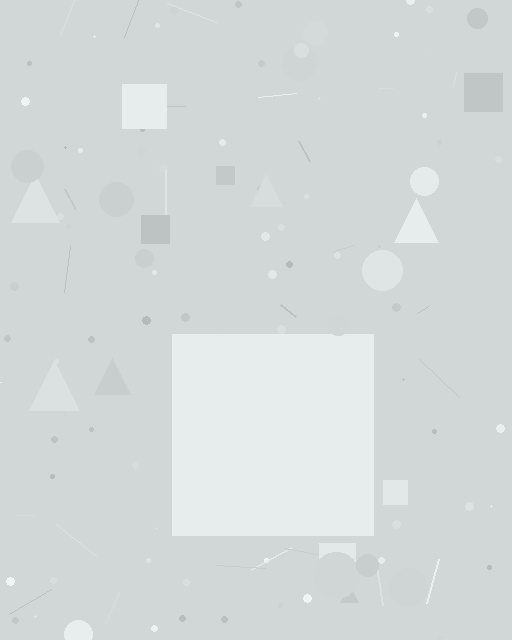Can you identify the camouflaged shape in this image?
The camouflaged shape is a square.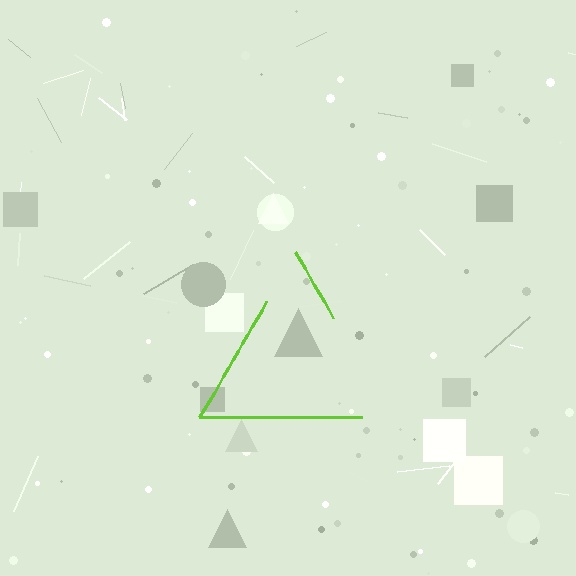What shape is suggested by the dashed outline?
The dashed outline suggests a triangle.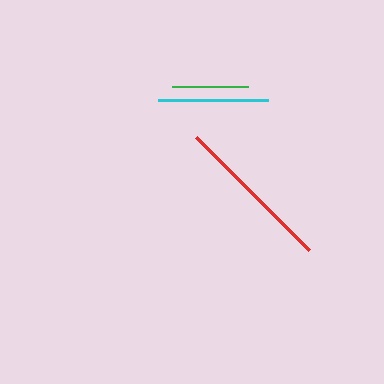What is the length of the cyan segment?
The cyan segment is approximately 110 pixels long.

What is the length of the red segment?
The red segment is approximately 159 pixels long.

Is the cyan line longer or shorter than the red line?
The red line is longer than the cyan line.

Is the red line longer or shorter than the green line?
The red line is longer than the green line.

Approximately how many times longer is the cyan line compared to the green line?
The cyan line is approximately 1.5 times the length of the green line.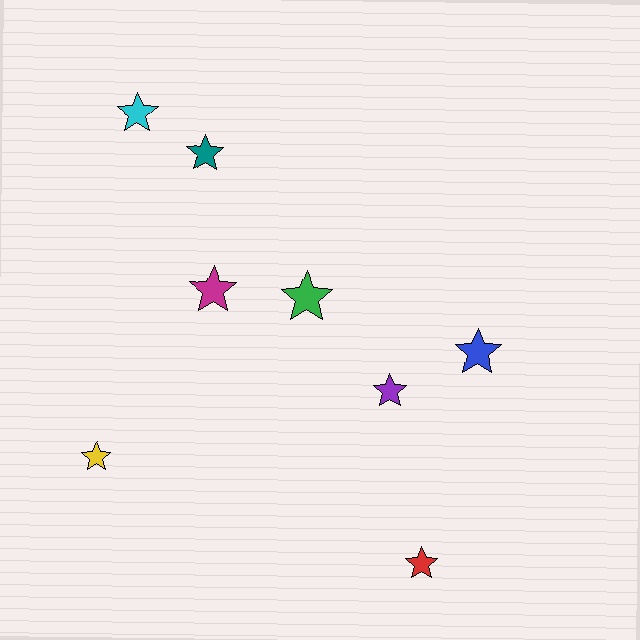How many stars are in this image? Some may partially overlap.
There are 8 stars.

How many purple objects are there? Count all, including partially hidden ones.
There is 1 purple object.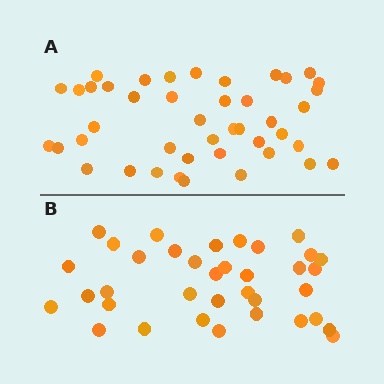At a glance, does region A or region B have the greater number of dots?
Region A (the top region) has more dots.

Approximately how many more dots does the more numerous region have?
Region A has roughly 8 or so more dots than region B.